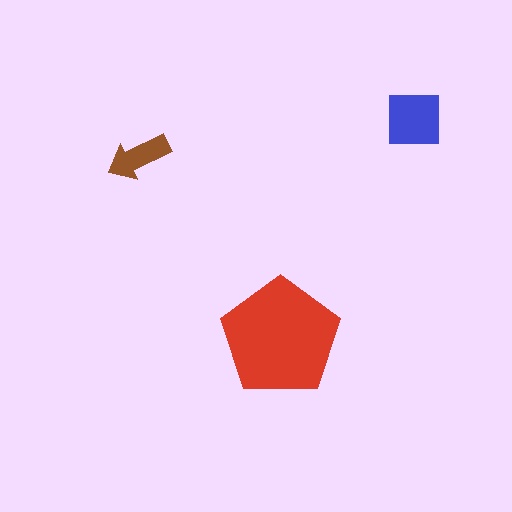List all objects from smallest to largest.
The brown arrow, the blue square, the red pentagon.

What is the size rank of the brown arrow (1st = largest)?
3rd.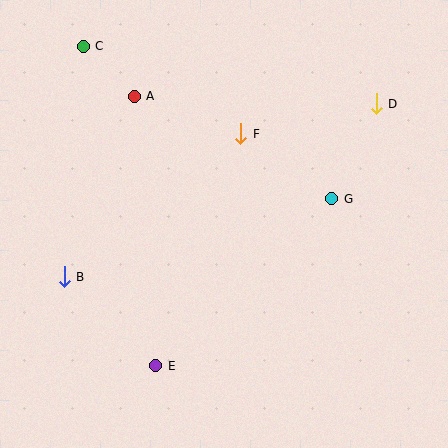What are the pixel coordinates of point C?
Point C is at (83, 46).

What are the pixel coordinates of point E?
Point E is at (156, 366).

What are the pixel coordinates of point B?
Point B is at (64, 277).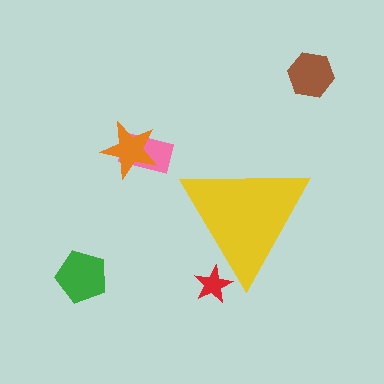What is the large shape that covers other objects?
A yellow triangle.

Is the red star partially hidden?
Yes, the red star is partially hidden behind the yellow triangle.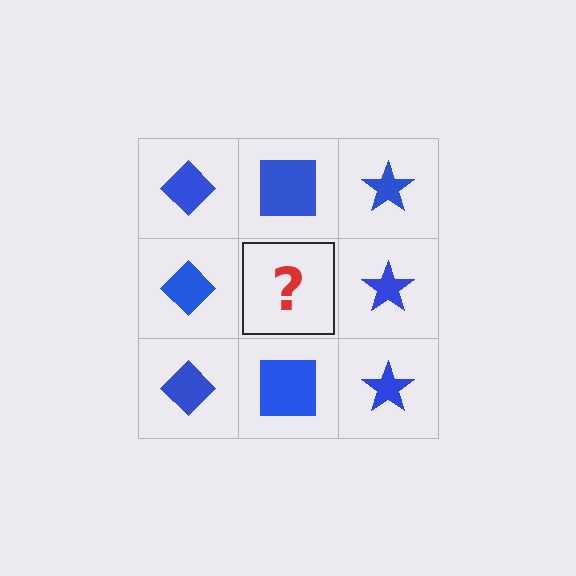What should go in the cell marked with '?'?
The missing cell should contain a blue square.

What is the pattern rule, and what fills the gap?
The rule is that each column has a consistent shape. The gap should be filled with a blue square.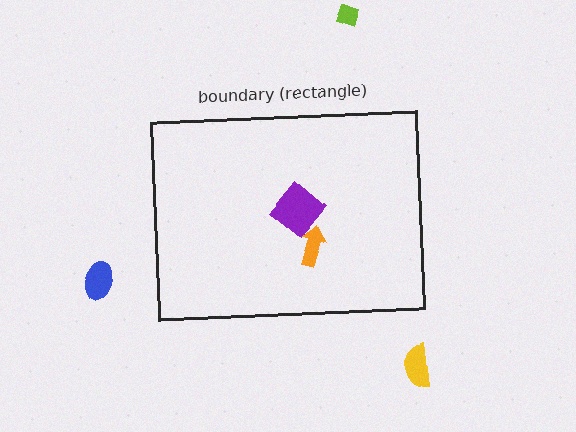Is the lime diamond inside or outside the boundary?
Outside.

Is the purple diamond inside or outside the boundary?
Inside.